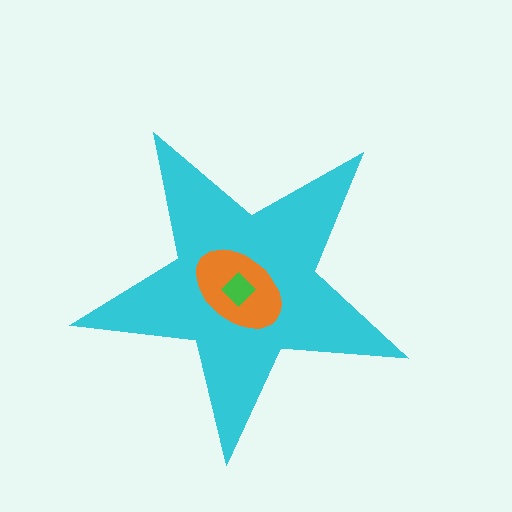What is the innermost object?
The green diamond.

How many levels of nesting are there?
3.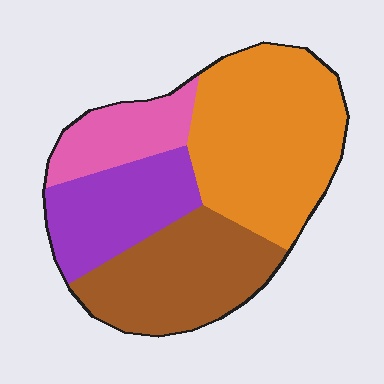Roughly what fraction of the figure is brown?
Brown covers around 25% of the figure.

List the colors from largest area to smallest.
From largest to smallest: orange, brown, purple, pink.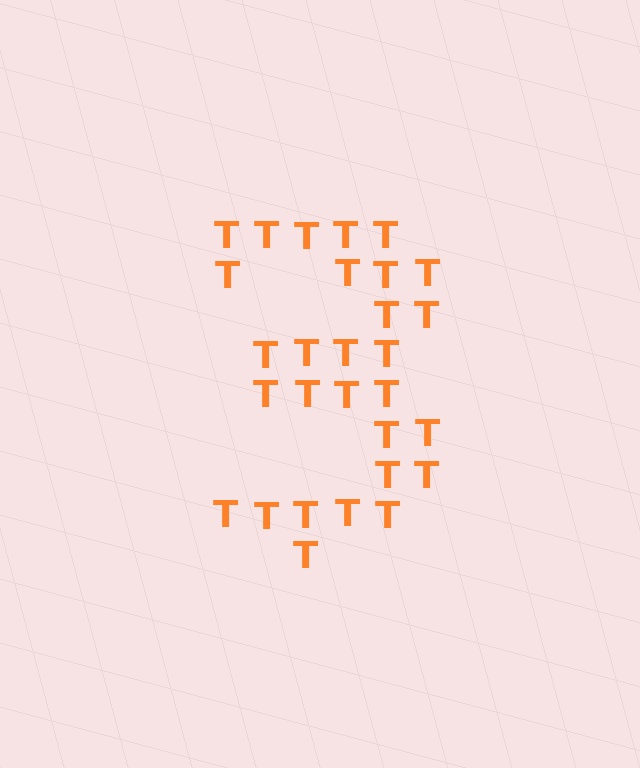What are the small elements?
The small elements are letter T's.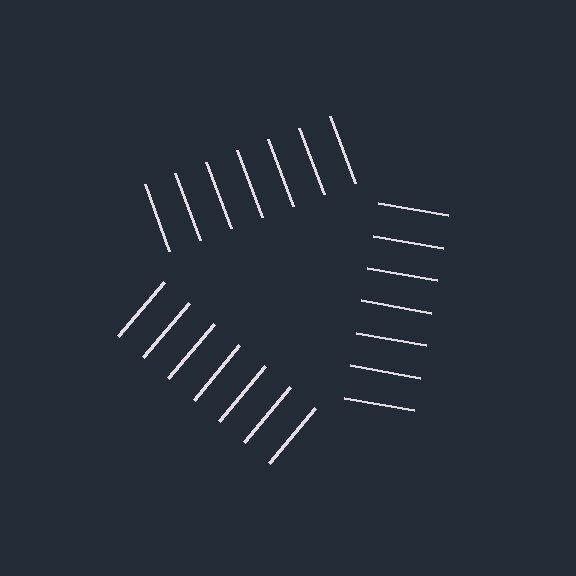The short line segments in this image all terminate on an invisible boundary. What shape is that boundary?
An illusory triangle — the line segments terminate on its edges but no continuous stroke is drawn.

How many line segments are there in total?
21 — 7 along each of the 3 edges.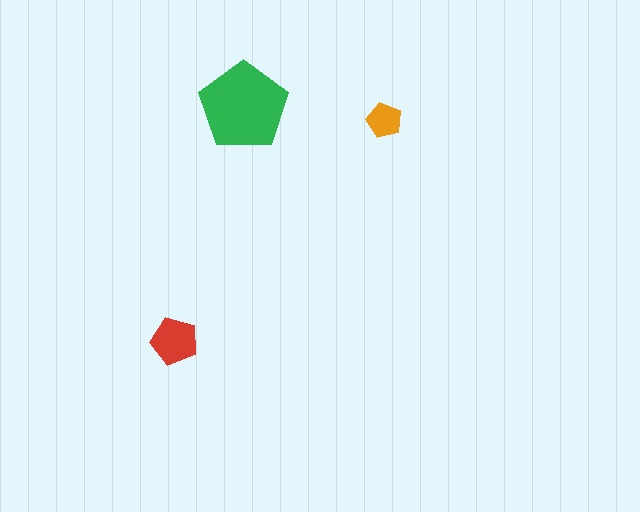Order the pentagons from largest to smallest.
the green one, the red one, the orange one.